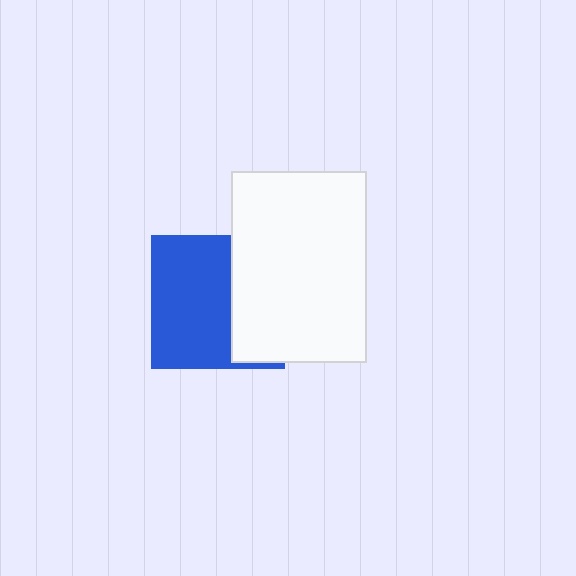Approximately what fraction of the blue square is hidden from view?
Roughly 38% of the blue square is hidden behind the white rectangle.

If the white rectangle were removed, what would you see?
You would see the complete blue square.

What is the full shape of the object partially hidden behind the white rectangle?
The partially hidden object is a blue square.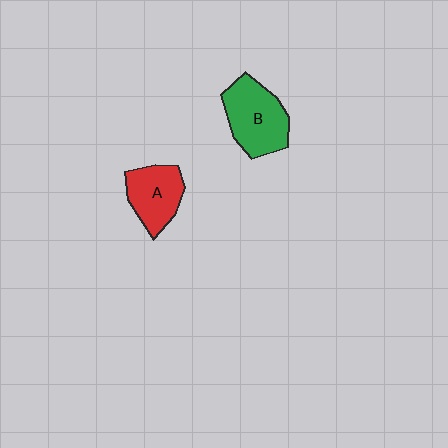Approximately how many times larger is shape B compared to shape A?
Approximately 1.3 times.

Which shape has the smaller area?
Shape A (red).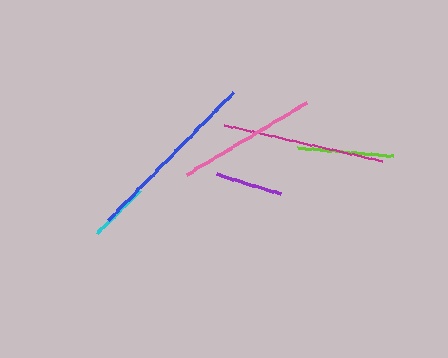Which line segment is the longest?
The blue line is the longest at approximately 179 pixels.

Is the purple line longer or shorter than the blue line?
The blue line is longer than the purple line.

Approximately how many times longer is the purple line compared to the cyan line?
The purple line is approximately 1.1 times the length of the cyan line.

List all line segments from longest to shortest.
From longest to shortest: blue, magenta, pink, lime, purple, cyan.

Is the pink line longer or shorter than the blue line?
The blue line is longer than the pink line.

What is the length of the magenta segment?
The magenta segment is approximately 161 pixels long.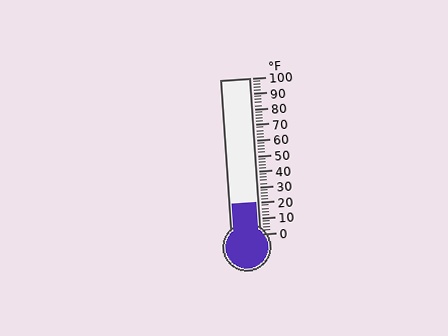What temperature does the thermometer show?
The thermometer shows approximately 20°F.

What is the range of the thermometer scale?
The thermometer scale ranges from 0°F to 100°F.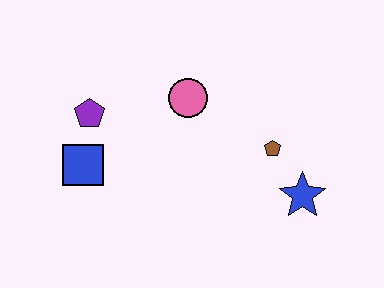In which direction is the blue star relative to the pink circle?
The blue star is to the right of the pink circle.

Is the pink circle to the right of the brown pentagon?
No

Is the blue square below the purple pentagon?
Yes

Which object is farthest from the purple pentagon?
The blue star is farthest from the purple pentagon.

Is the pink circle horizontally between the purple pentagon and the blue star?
Yes